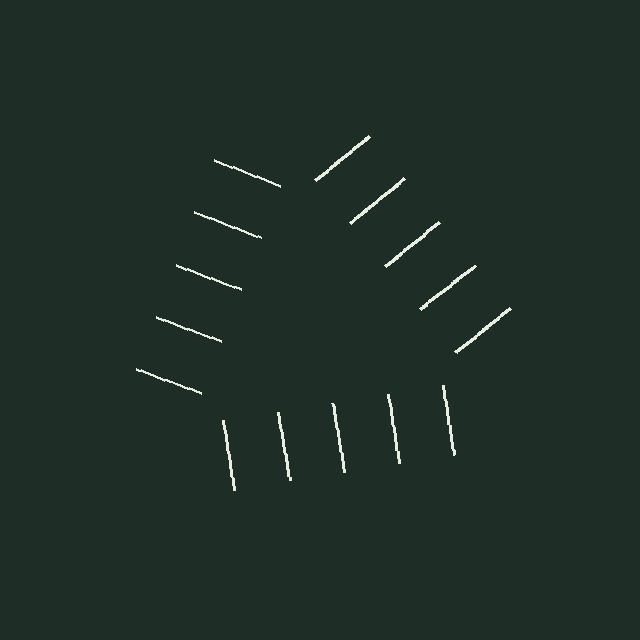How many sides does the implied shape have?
3 sides — the line-ends trace a triangle.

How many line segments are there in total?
15 — 5 along each of the 3 edges.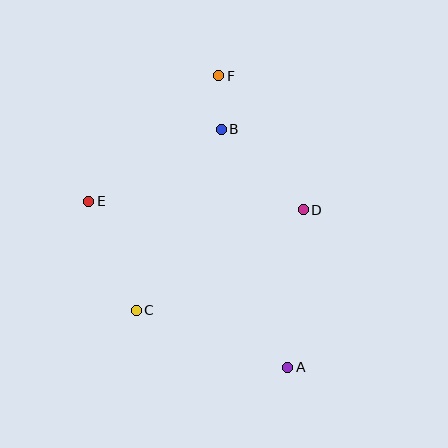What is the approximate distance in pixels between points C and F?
The distance between C and F is approximately 249 pixels.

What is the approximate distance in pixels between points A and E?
The distance between A and E is approximately 260 pixels.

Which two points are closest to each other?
Points B and F are closest to each other.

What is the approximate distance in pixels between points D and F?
The distance between D and F is approximately 158 pixels.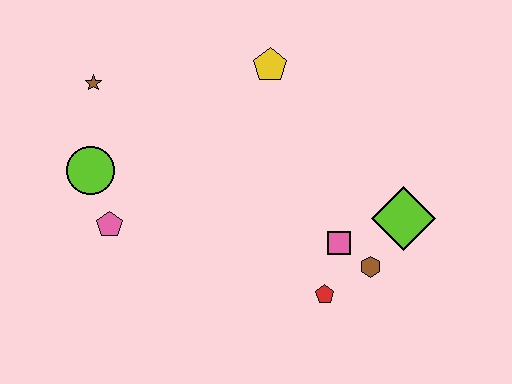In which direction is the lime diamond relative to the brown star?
The lime diamond is to the right of the brown star.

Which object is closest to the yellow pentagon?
The brown star is closest to the yellow pentagon.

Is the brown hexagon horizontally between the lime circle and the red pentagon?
No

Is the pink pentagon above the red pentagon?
Yes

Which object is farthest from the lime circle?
The lime diamond is farthest from the lime circle.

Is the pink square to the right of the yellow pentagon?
Yes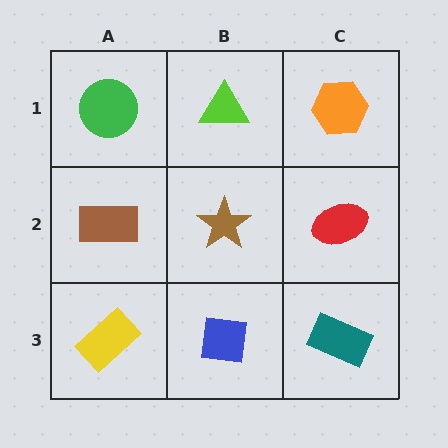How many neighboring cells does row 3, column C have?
2.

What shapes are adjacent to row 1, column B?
A brown star (row 2, column B), a green circle (row 1, column A), an orange hexagon (row 1, column C).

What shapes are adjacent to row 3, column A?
A brown rectangle (row 2, column A), a blue square (row 3, column B).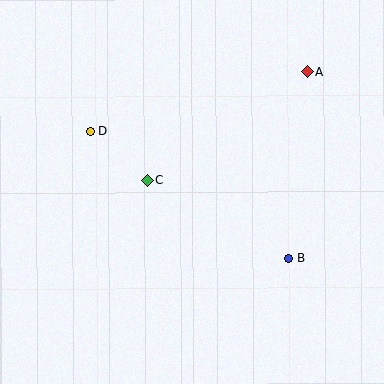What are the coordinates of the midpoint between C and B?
The midpoint between C and B is at (218, 219).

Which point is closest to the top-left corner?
Point D is closest to the top-left corner.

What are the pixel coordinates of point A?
Point A is at (307, 72).